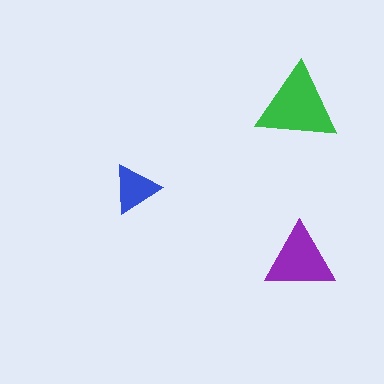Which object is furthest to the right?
The purple triangle is rightmost.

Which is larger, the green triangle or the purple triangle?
The green one.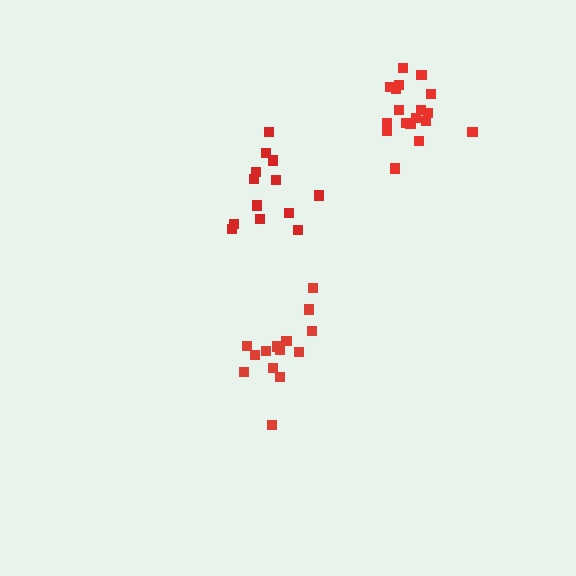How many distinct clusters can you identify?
There are 3 distinct clusters.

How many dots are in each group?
Group 1: 13 dots, Group 2: 14 dots, Group 3: 18 dots (45 total).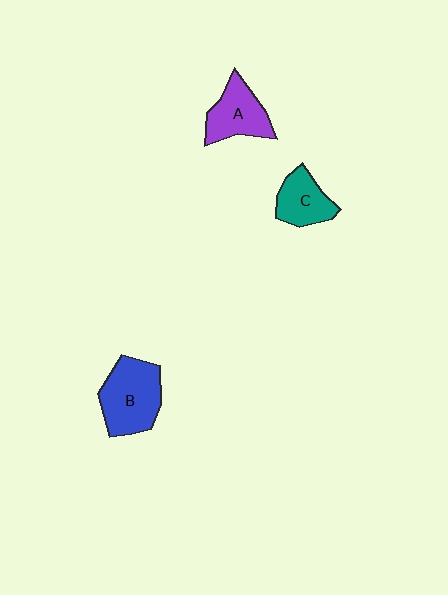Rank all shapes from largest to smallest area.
From largest to smallest: B (blue), A (purple), C (teal).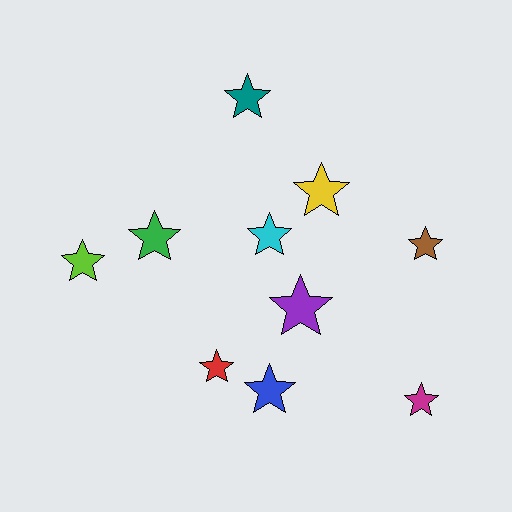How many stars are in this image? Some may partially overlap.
There are 10 stars.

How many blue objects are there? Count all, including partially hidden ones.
There is 1 blue object.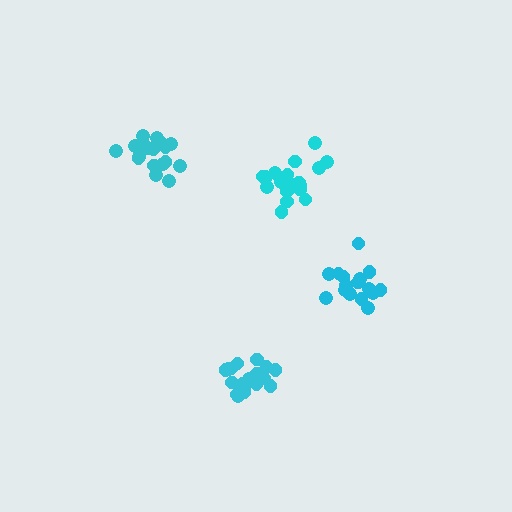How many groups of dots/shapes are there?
There are 4 groups.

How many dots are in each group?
Group 1: 20 dots, Group 2: 18 dots, Group 3: 20 dots, Group 4: 16 dots (74 total).